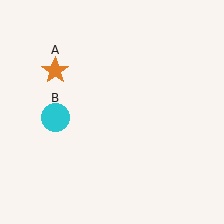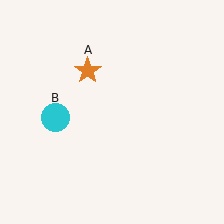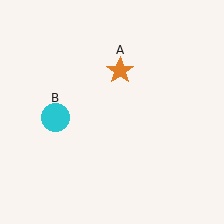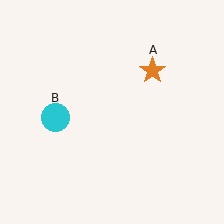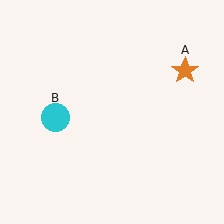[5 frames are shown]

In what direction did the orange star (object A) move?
The orange star (object A) moved right.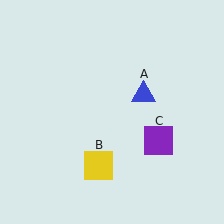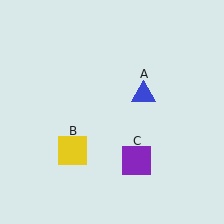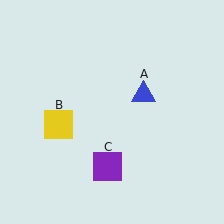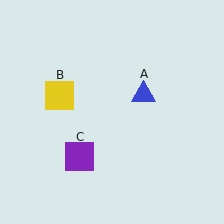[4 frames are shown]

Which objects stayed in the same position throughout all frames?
Blue triangle (object A) remained stationary.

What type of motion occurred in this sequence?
The yellow square (object B), purple square (object C) rotated clockwise around the center of the scene.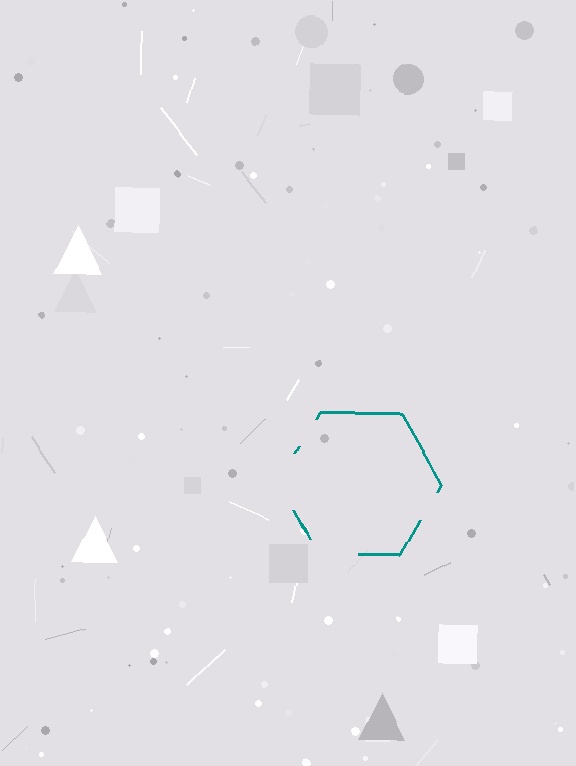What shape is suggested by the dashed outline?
The dashed outline suggests a hexagon.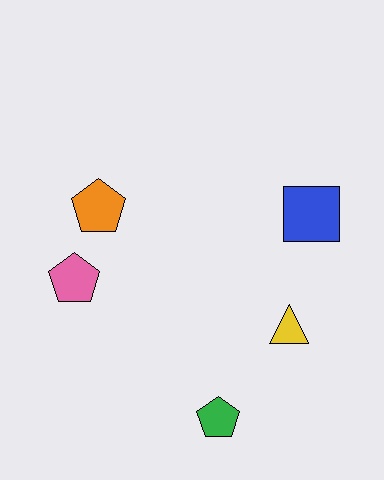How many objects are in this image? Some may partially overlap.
There are 5 objects.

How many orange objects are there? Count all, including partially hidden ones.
There is 1 orange object.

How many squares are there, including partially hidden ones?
There is 1 square.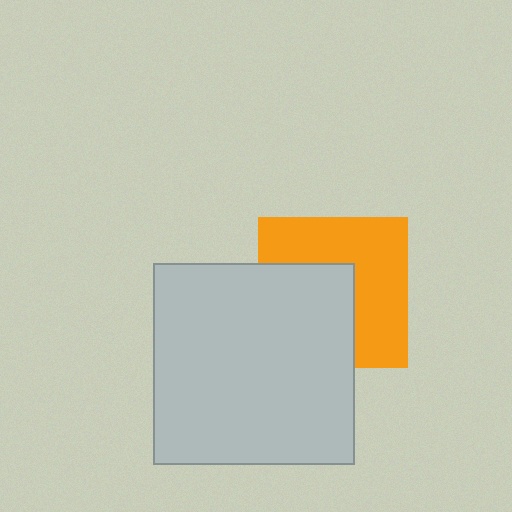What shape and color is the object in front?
The object in front is a light gray square.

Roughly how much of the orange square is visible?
About half of it is visible (roughly 55%).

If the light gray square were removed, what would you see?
You would see the complete orange square.